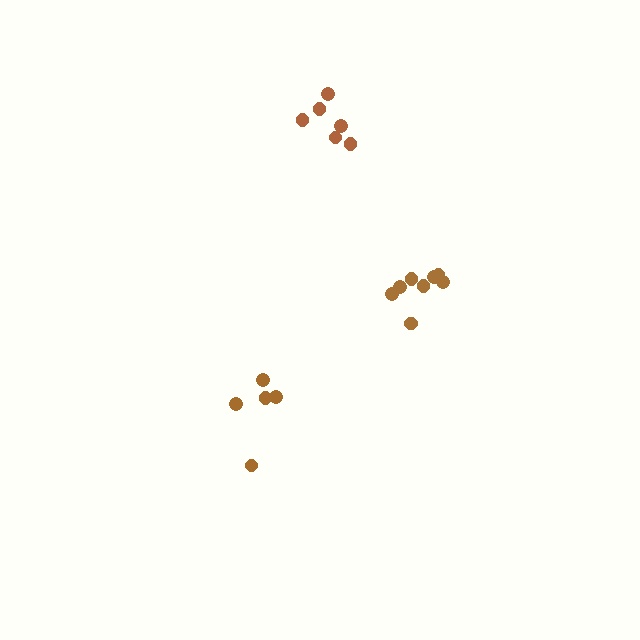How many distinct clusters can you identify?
There are 3 distinct clusters.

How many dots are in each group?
Group 1: 8 dots, Group 2: 5 dots, Group 3: 6 dots (19 total).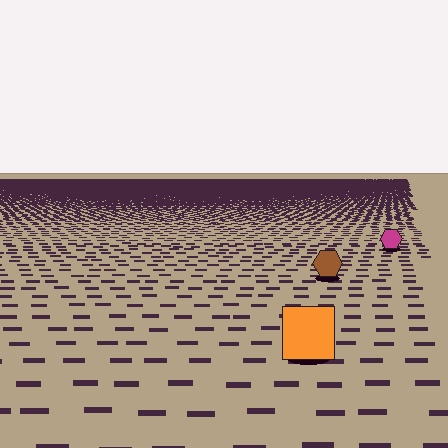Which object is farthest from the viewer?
The magenta hexagon is farthest from the viewer. It appears smaller and the ground texture around it is denser.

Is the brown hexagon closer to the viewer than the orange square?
No. The orange square is closer — you can tell from the texture gradient: the ground texture is coarser near it.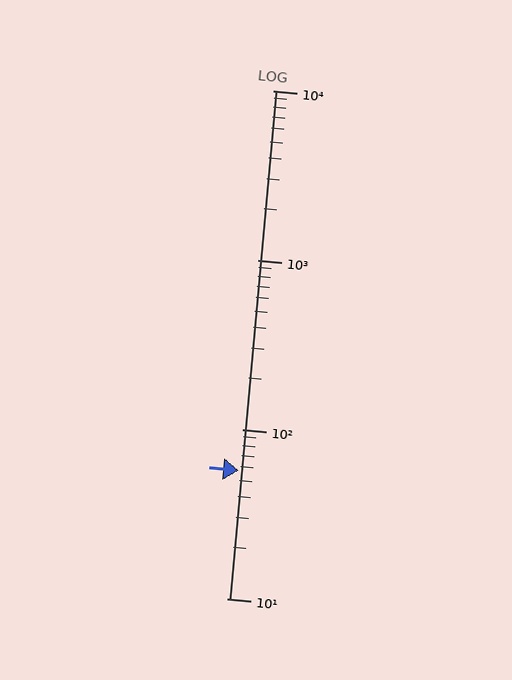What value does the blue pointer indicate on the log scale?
The pointer indicates approximately 57.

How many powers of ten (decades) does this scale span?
The scale spans 3 decades, from 10 to 10000.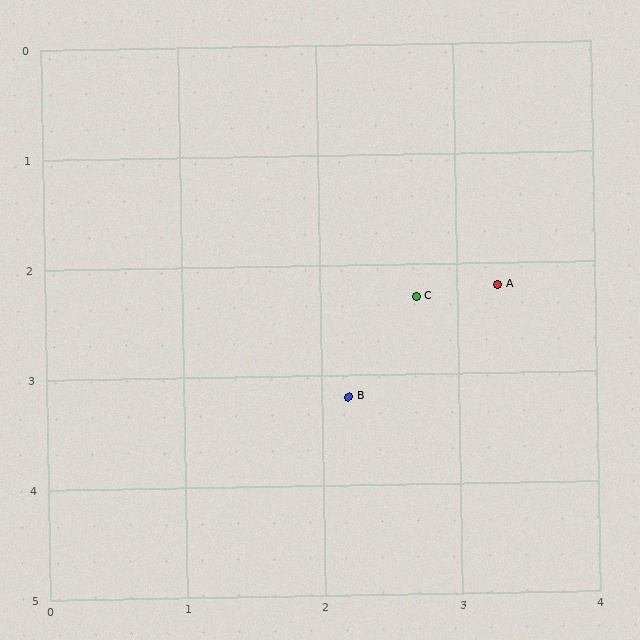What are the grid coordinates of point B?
Point B is at approximately (2.2, 3.2).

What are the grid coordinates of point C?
Point C is at approximately (2.7, 2.3).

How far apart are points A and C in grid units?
Points A and C are about 0.6 grid units apart.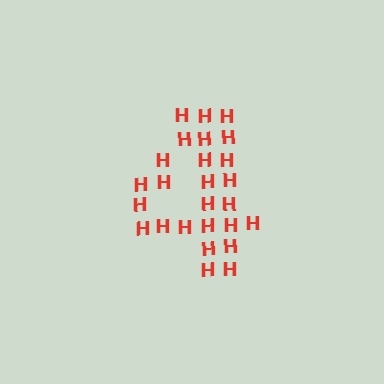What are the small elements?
The small elements are letter H's.